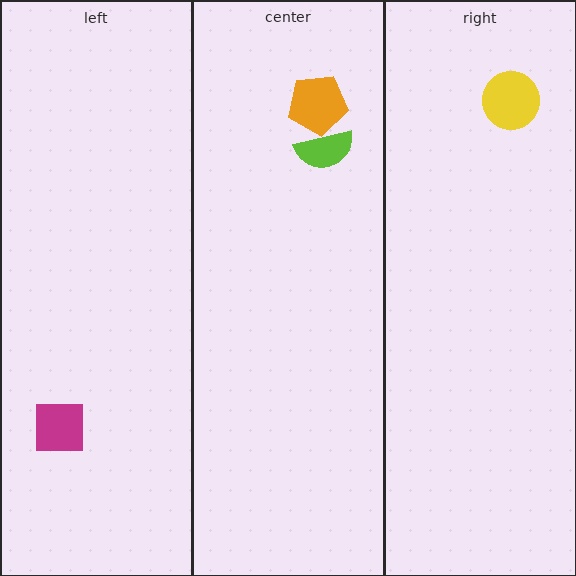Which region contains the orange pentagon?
The center region.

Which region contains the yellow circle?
The right region.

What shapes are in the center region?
The lime semicircle, the orange pentagon.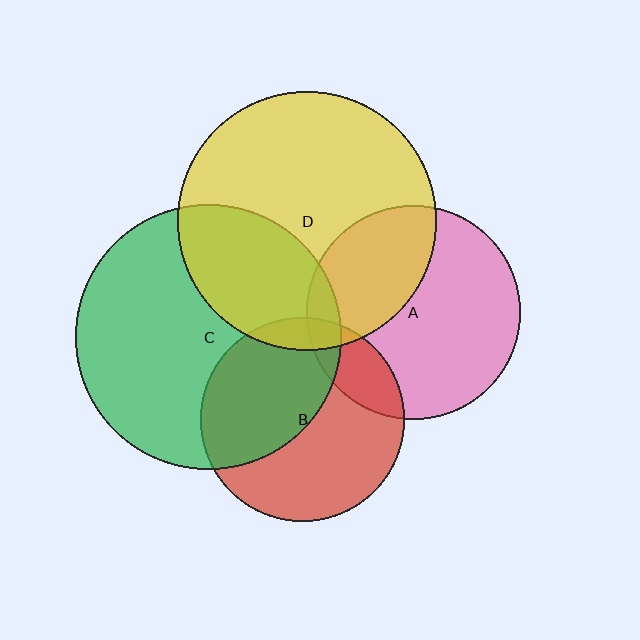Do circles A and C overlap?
Yes.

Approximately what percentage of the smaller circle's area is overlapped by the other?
Approximately 10%.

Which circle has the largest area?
Circle C (green).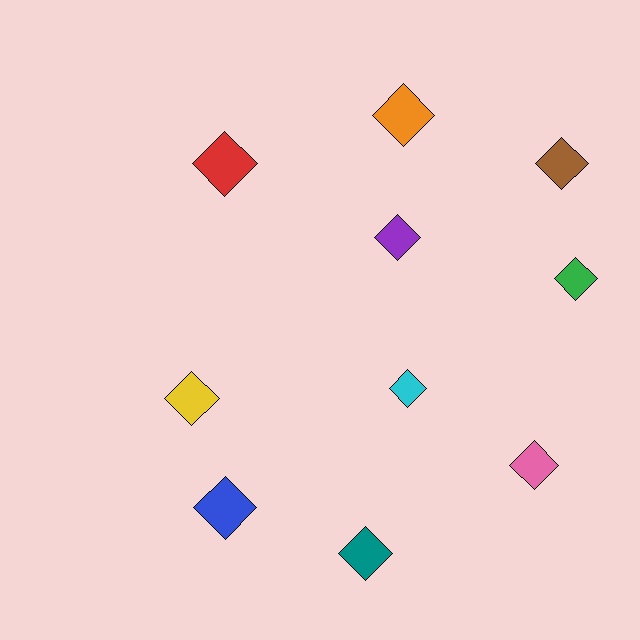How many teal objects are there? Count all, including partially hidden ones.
There is 1 teal object.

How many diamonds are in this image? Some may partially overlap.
There are 10 diamonds.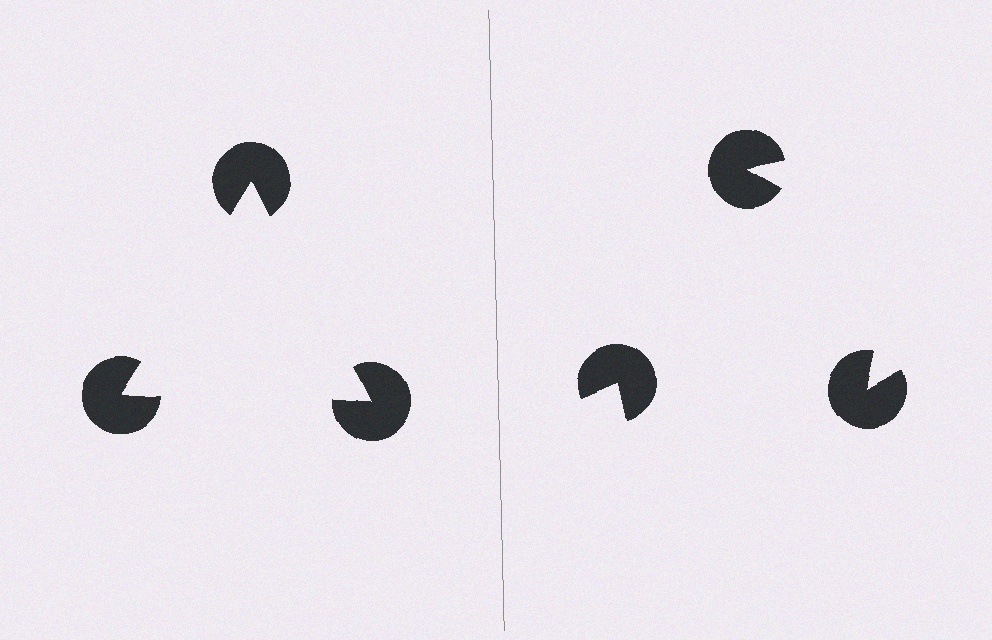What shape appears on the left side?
An illusory triangle.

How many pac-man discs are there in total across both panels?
6 — 3 on each side.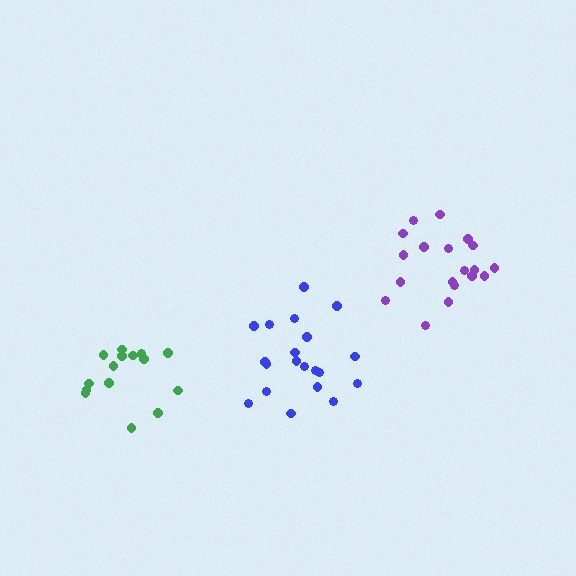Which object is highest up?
The purple cluster is topmost.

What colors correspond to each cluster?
The clusters are colored: blue, purple, green.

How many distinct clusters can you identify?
There are 3 distinct clusters.